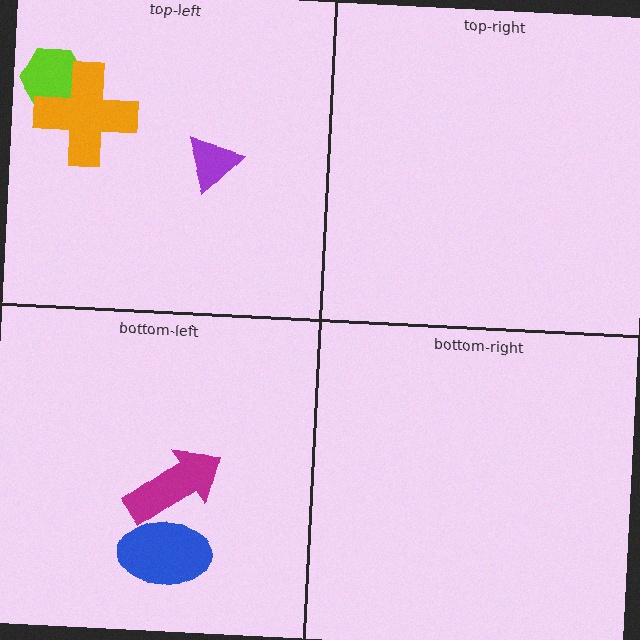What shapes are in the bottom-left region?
The blue ellipse, the magenta arrow.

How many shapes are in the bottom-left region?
2.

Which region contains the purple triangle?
The top-left region.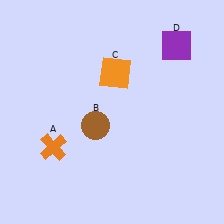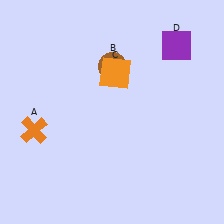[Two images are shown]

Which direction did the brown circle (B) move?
The brown circle (B) moved up.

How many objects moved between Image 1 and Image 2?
2 objects moved between the two images.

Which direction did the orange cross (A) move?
The orange cross (A) moved left.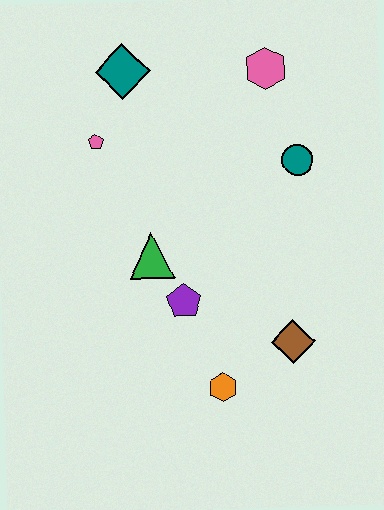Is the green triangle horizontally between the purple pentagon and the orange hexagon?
No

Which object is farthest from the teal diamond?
The orange hexagon is farthest from the teal diamond.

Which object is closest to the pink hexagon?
The teal circle is closest to the pink hexagon.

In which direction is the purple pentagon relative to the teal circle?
The purple pentagon is below the teal circle.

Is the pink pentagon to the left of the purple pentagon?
Yes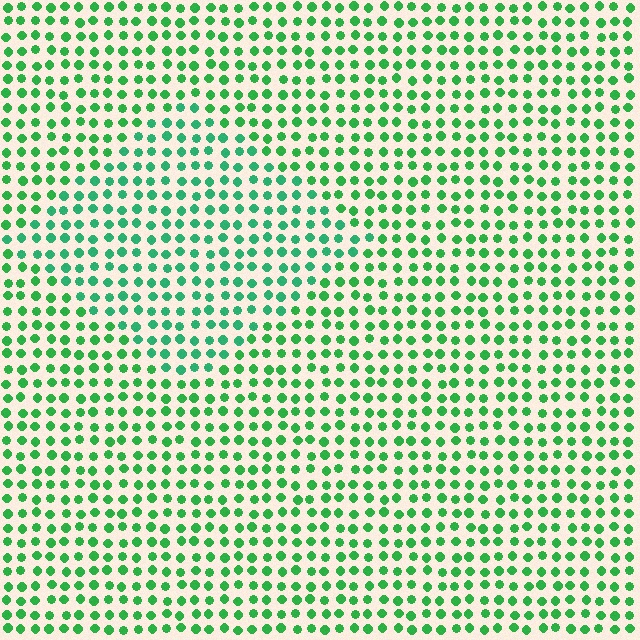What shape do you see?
I see a diamond.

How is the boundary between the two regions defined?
The boundary is defined purely by a slight shift in hue (about 20 degrees). Spacing, size, and orientation are identical on both sides.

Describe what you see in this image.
The image is filled with small green elements in a uniform arrangement. A diamond-shaped region is visible where the elements are tinted to a slightly different hue, forming a subtle color boundary.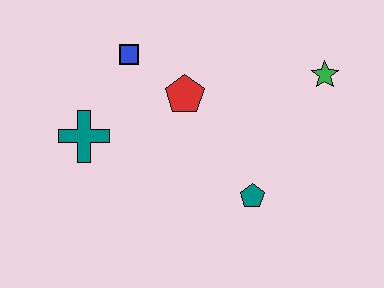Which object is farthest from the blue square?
The green star is farthest from the blue square.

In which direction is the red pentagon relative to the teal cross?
The red pentagon is to the right of the teal cross.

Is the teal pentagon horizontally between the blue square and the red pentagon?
No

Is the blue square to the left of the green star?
Yes